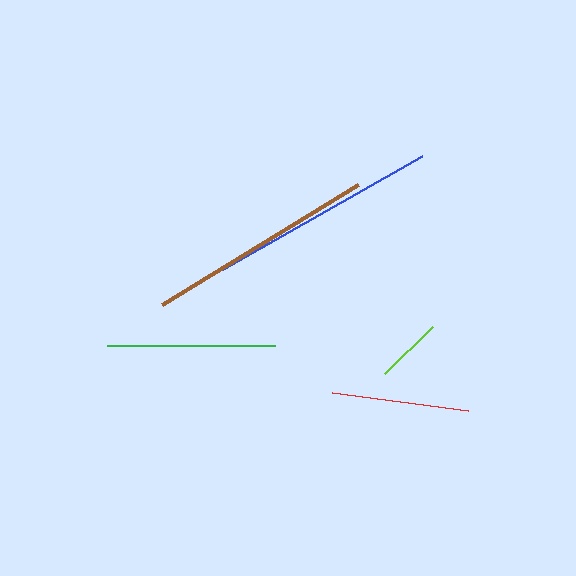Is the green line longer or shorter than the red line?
The green line is longer than the red line.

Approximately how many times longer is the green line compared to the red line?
The green line is approximately 1.2 times the length of the red line.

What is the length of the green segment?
The green segment is approximately 167 pixels long.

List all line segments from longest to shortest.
From longest to shortest: brown, blue, green, red, lime.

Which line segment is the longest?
The brown line is the longest at approximately 230 pixels.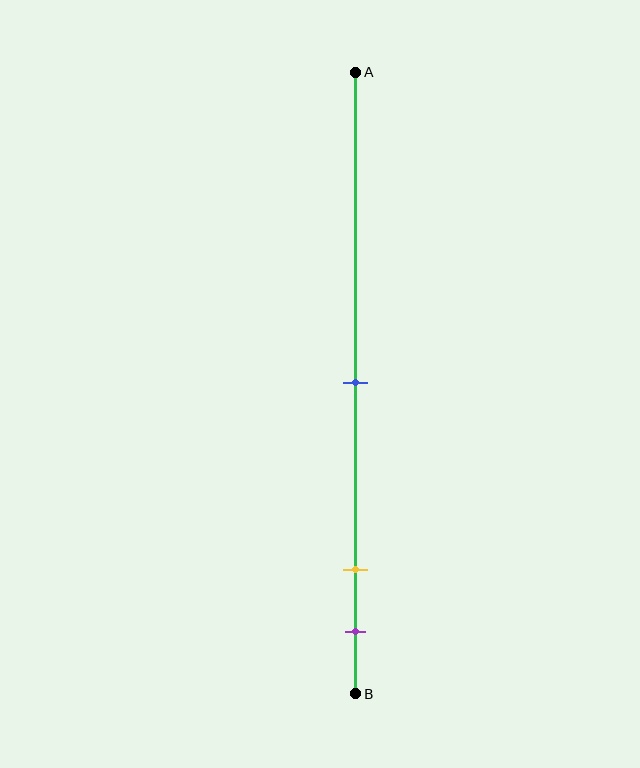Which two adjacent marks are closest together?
The yellow and purple marks are the closest adjacent pair.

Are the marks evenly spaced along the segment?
No, the marks are not evenly spaced.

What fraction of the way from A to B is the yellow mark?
The yellow mark is approximately 80% (0.8) of the way from A to B.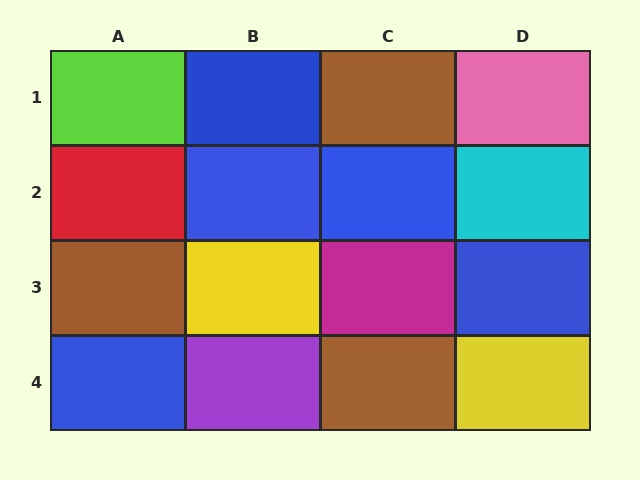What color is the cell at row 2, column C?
Blue.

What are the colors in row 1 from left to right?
Lime, blue, brown, pink.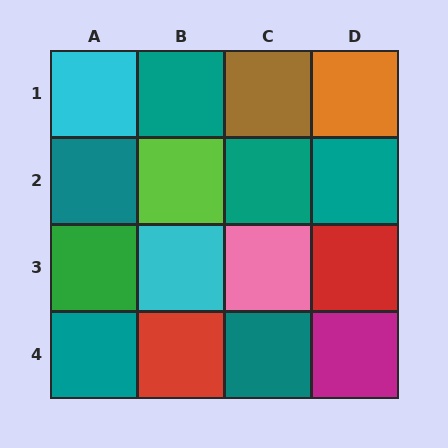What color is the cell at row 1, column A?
Cyan.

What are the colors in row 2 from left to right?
Teal, lime, teal, teal.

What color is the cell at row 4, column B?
Red.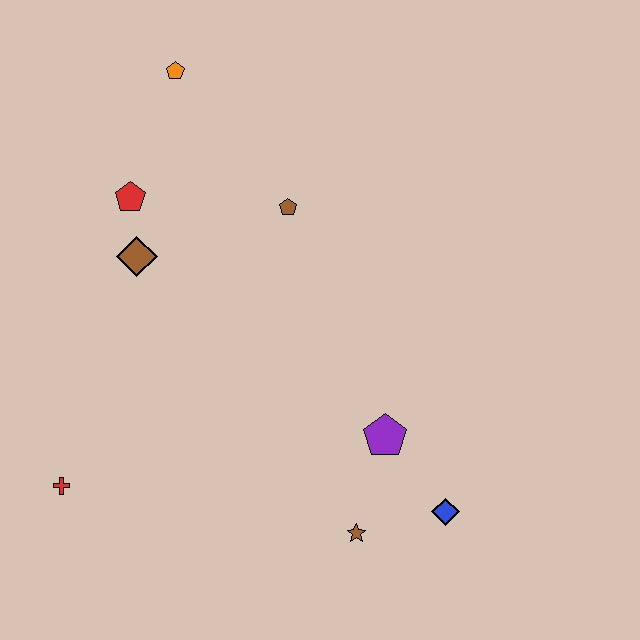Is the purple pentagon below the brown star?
No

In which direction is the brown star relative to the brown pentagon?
The brown star is below the brown pentagon.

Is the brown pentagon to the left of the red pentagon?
No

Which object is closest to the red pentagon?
The brown diamond is closest to the red pentagon.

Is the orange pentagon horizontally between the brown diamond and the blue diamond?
Yes